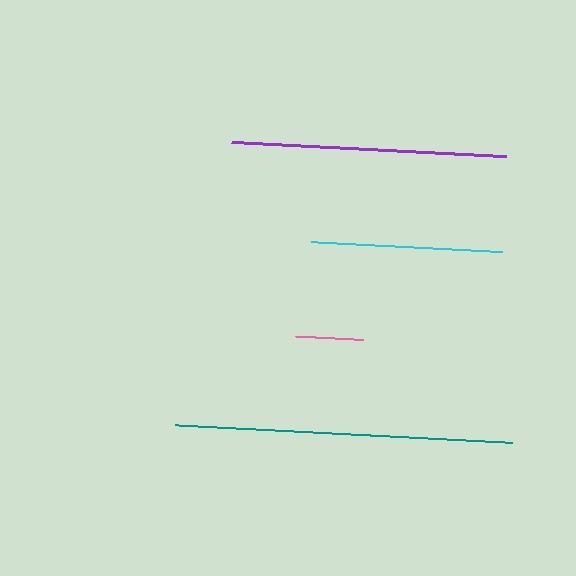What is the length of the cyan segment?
The cyan segment is approximately 191 pixels long.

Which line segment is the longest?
The teal line is the longest at approximately 338 pixels.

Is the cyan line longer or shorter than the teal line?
The teal line is longer than the cyan line.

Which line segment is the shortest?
The pink line is the shortest at approximately 68 pixels.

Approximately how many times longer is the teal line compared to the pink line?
The teal line is approximately 5.0 times the length of the pink line.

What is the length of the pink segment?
The pink segment is approximately 68 pixels long.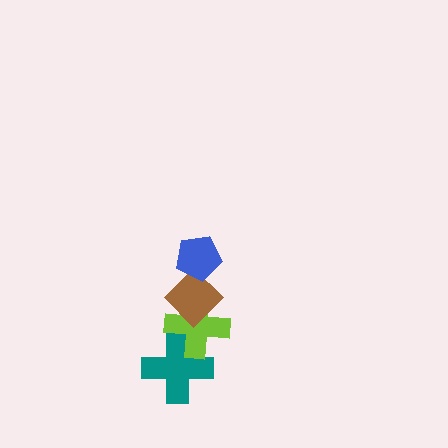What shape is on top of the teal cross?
The lime cross is on top of the teal cross.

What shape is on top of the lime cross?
The brown diamond is on top of the lime cross.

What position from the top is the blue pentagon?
The blue pentagon is 1st from the top.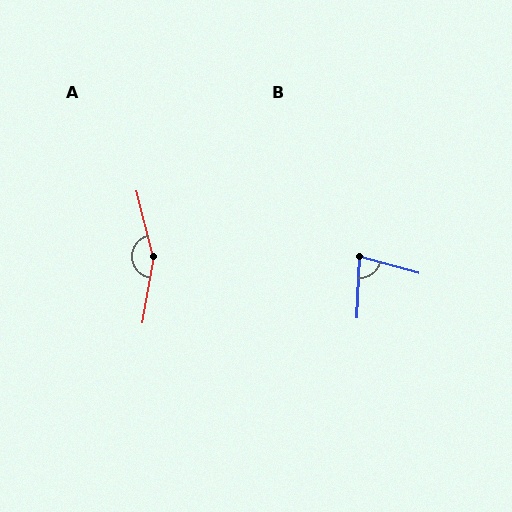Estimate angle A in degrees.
Approximately 156 degrees.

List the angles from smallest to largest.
B (77°), A (156°).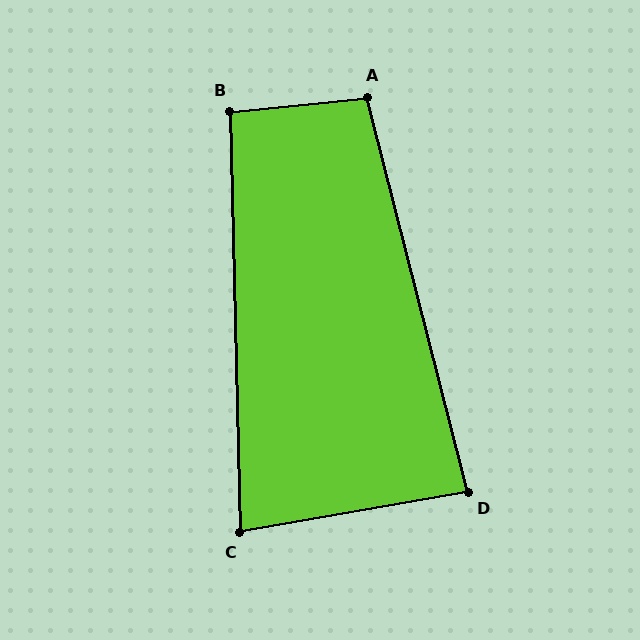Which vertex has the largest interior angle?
A, at approximately 99 degrees.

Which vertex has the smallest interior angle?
C, at approximately 81 degrees.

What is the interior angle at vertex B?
Approximately 94 degrees (approximately right).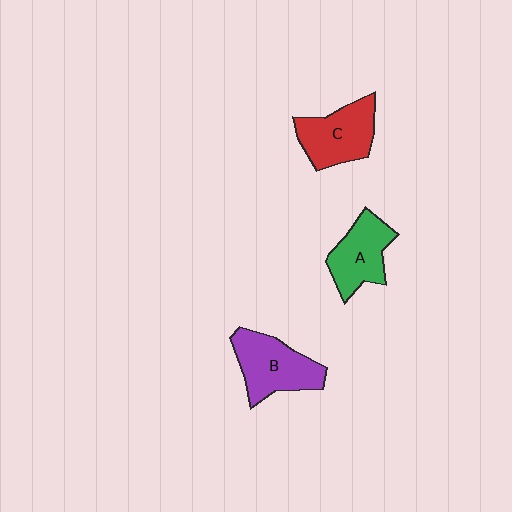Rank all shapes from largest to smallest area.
From largest to smallest: B (purple), C (red), A (green).